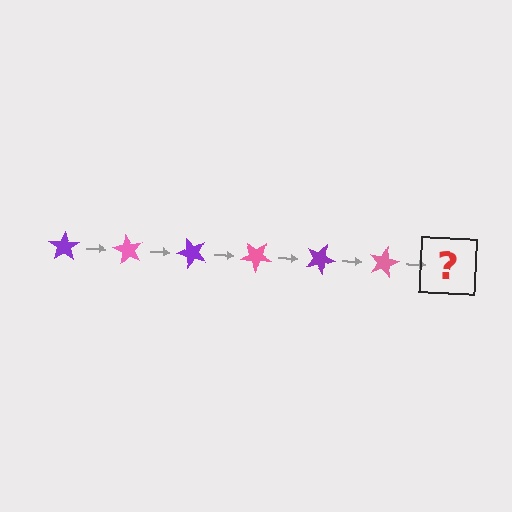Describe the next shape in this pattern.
It should be a purple star, rotated 360 degrees from the start.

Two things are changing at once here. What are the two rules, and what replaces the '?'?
The two rules are that it rotates 60 degrees each step and the color cycles through purple and pink. The '?' should be a purple star, rotated 360 degrees from the start.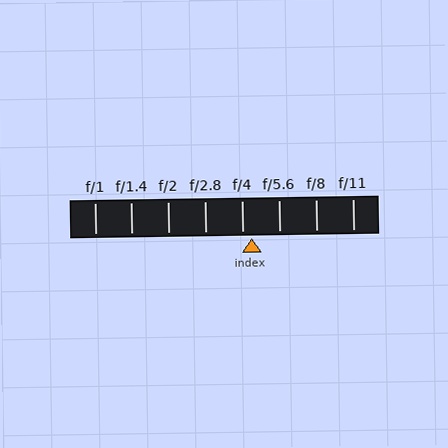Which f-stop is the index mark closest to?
The index mark is closest to f/4.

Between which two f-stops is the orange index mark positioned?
The index mark is between f/4 and f/5.6.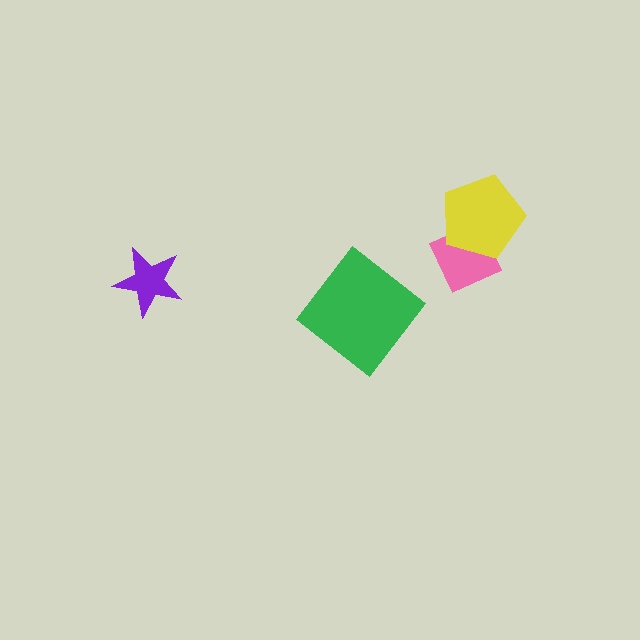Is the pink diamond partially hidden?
Yes, it is partially covered by another shape.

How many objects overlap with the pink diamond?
1 object overlaps with the pink diamond.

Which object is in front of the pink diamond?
The yellow pentagon is in front of the pink diamond.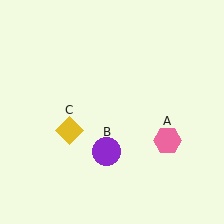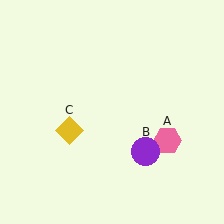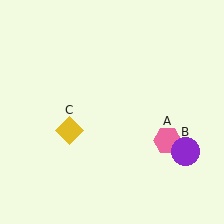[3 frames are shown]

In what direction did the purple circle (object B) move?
The purple circle (object B) moved right.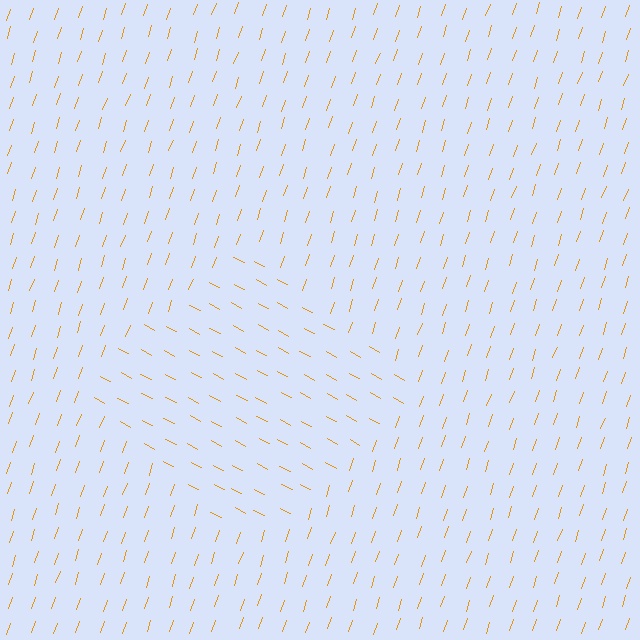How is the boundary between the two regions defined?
The boundary is defined purely by a change in line orientation (approximately 81 degrees difference). All lines are the same color and thickness.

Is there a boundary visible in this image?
Yes, there is a texture boundary formed by a change in line orientation.